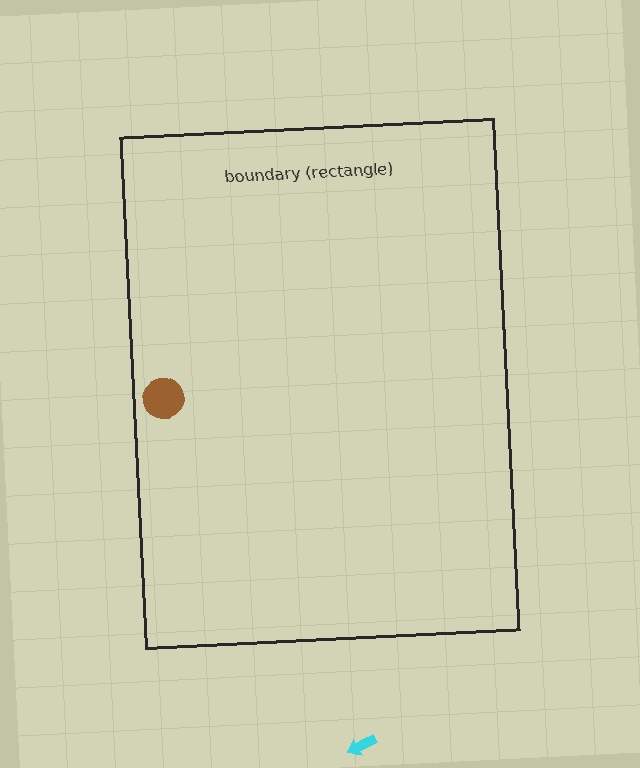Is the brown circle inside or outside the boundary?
Inside.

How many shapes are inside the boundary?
1 inside, 1 outside.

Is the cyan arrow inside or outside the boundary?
Outside.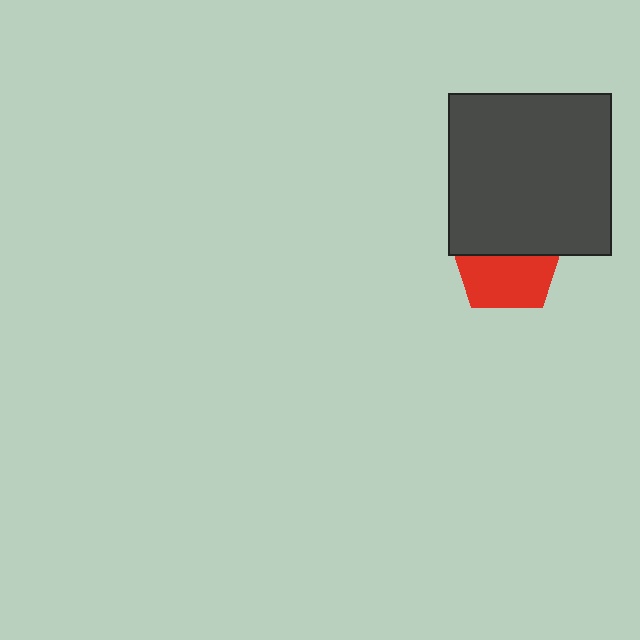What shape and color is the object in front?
The object in front is a dark gray square.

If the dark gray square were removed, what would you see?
You would see the complete red pentagon.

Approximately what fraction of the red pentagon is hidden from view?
Roughly 48% of the red pentagon is hidden behind the dark gray square.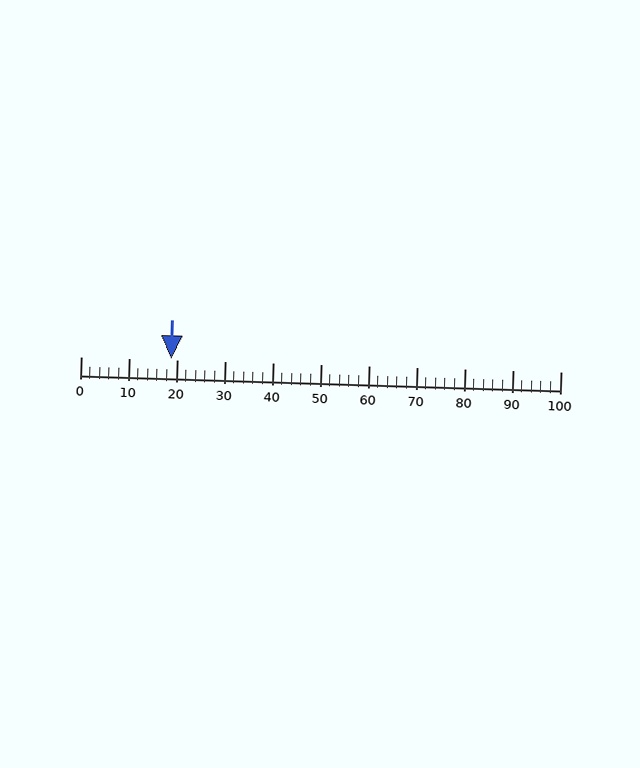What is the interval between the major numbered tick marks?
The major tick marks are spaced 10 units apart.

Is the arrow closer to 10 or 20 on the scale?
The arrow is closer to 20.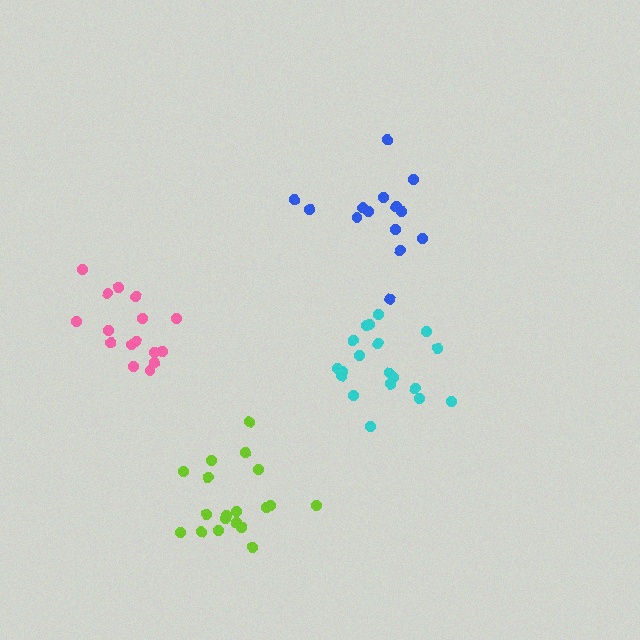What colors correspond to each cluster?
The clusters are colored: pink, lime, blue, cyan.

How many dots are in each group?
Group 1: 16 dots, Group 2: 19 dots, Group 3: 14 dots, Group 4: 19 dots (68 total).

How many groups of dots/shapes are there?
There are 4 groups.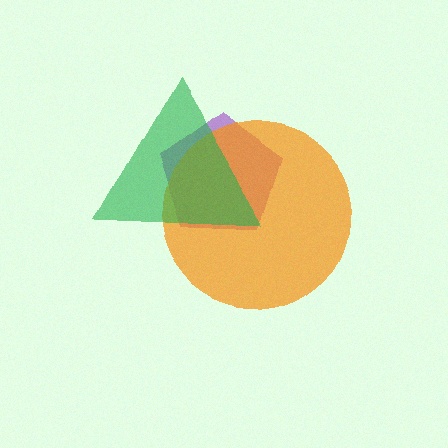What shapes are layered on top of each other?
The layered shapes are: a purple pentagon, an orange circle, a green triangle.